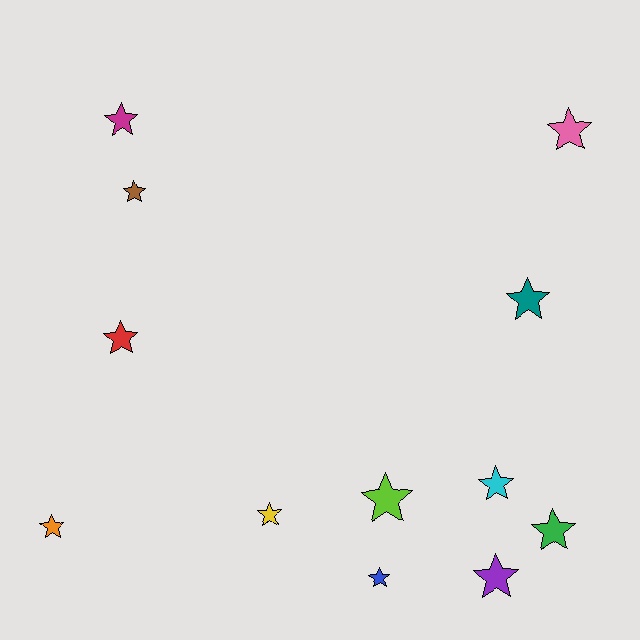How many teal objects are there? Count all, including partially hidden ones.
There is 1 teal object.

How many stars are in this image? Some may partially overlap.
There are 12 stars.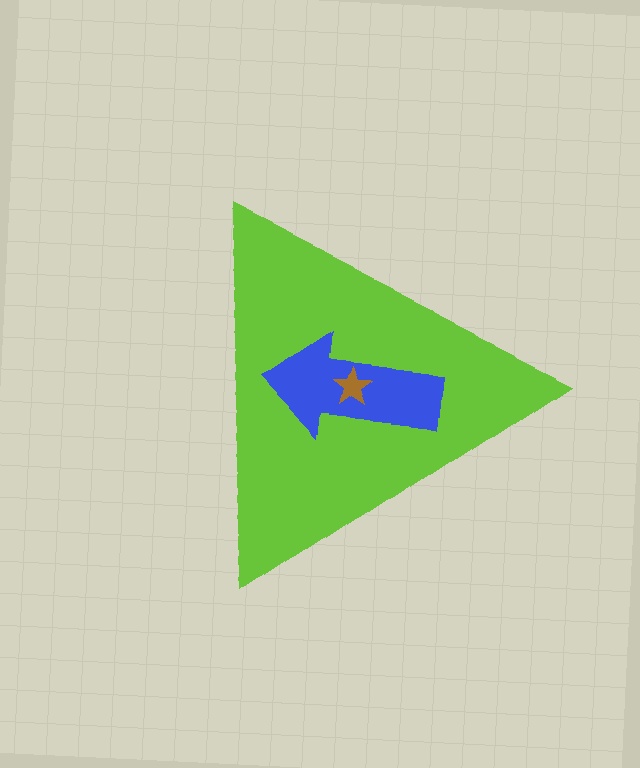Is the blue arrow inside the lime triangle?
Yes.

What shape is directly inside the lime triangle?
The blue arrow.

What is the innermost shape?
The brown star.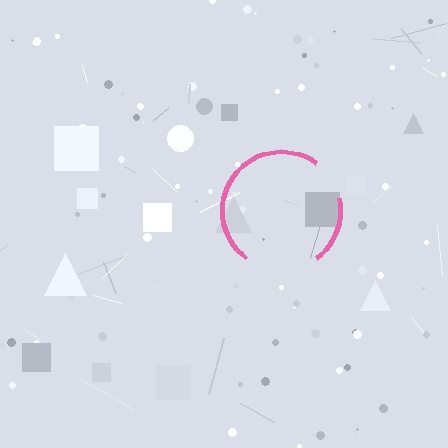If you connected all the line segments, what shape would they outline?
They would outline a circle.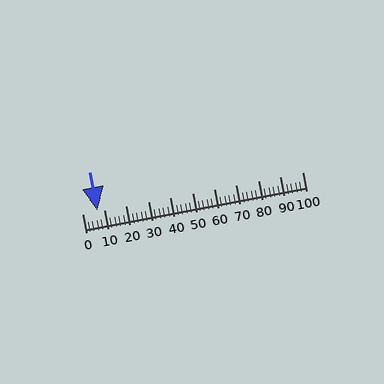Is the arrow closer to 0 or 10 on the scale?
The arrow is closer to 10.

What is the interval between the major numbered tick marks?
The major tick marks are spaced 10 units apart.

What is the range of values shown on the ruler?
The ruler shows values from 0 to 100.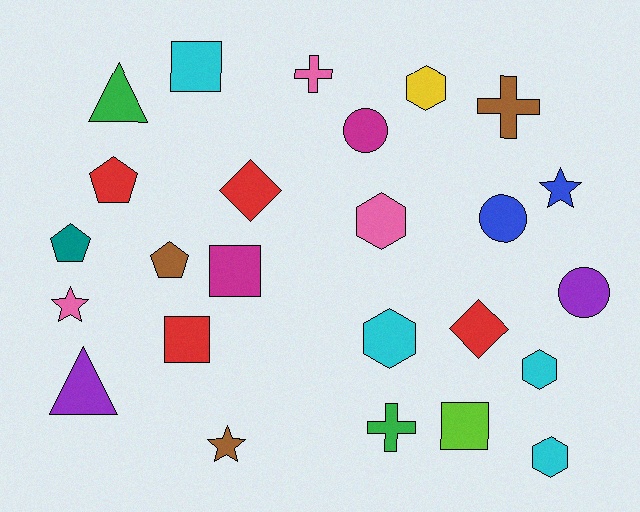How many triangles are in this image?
There are 2 triangles.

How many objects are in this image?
There are 25 objects.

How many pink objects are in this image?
There are 3 pink objects.